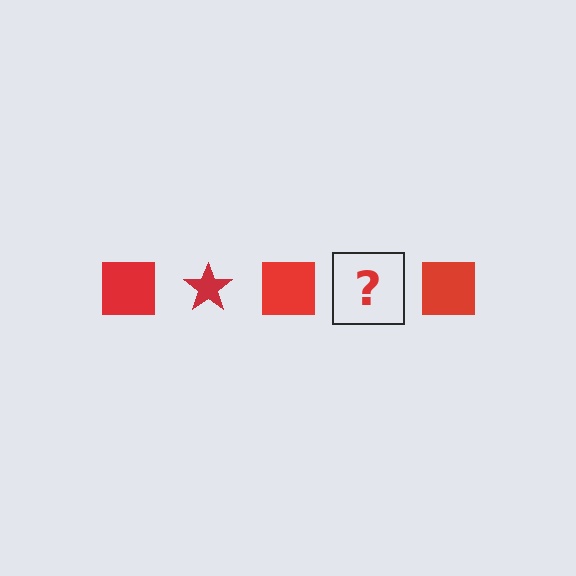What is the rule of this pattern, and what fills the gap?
The rule is that the pattern cycles through square, star shapes in red. The gap should be filled with a red star.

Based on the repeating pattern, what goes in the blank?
The blank should be a red star.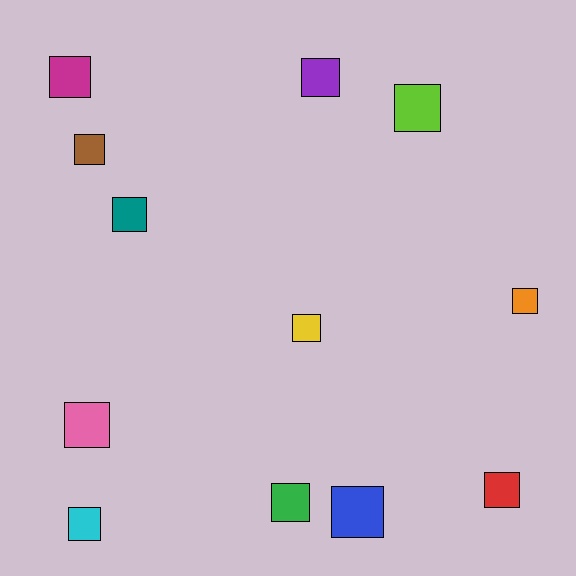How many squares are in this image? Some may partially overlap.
There are 12 squares.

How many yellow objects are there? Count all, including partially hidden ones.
There is 1 yellow object.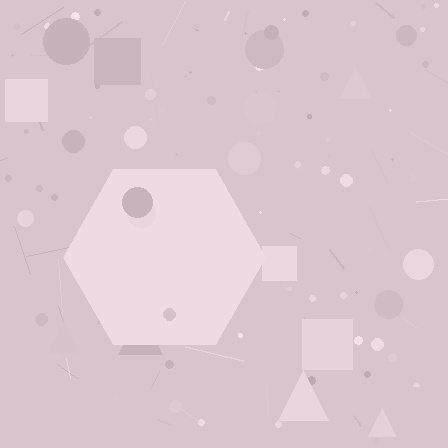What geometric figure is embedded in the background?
A hexagon is embedded in the background.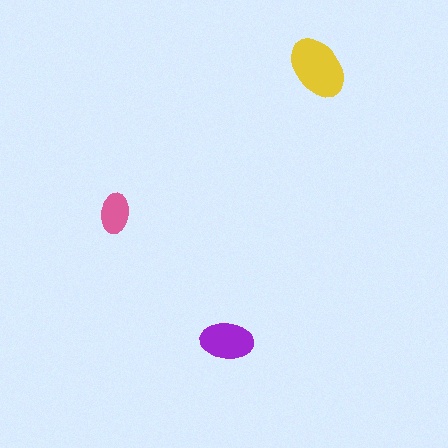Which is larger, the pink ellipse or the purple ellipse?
The purple one.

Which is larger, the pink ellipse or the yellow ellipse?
The yellow one.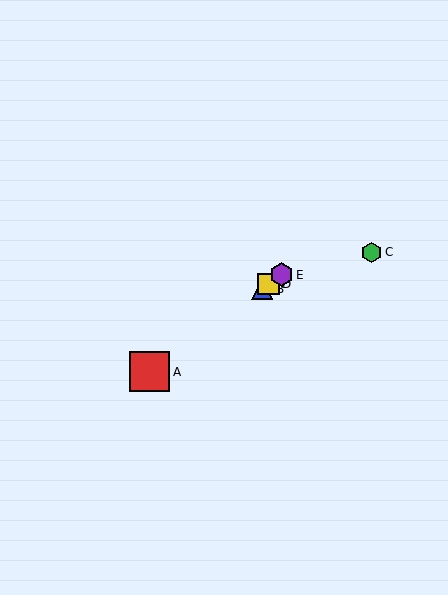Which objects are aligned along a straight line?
Objects A, B, D, E are aligned along a straight line.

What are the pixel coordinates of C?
Object C is at (372, 252).